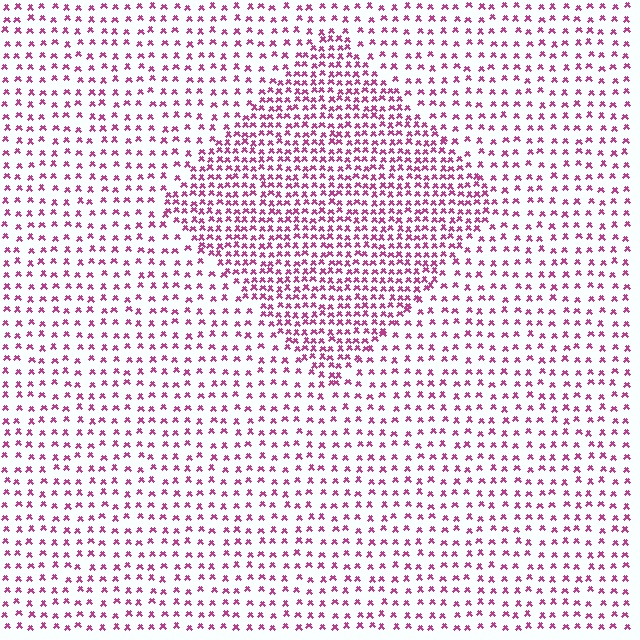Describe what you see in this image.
The image contains small magenta elements arranged at two different densities. A diamond-shaped region is visible where the elements are more densely packed than the surrounding area.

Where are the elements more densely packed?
The elements are more densely packed inside the diamond boundary.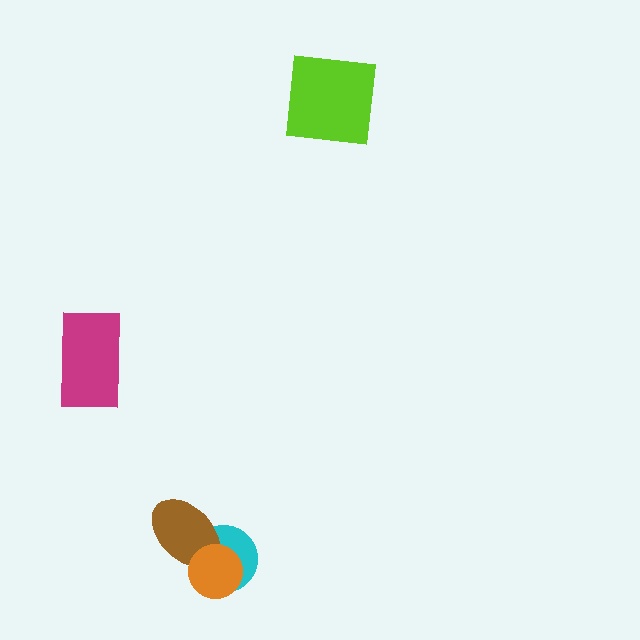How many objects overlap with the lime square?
0 objects overlap with the lime square.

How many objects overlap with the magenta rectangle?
0 objects overlap with the magenta rectangle.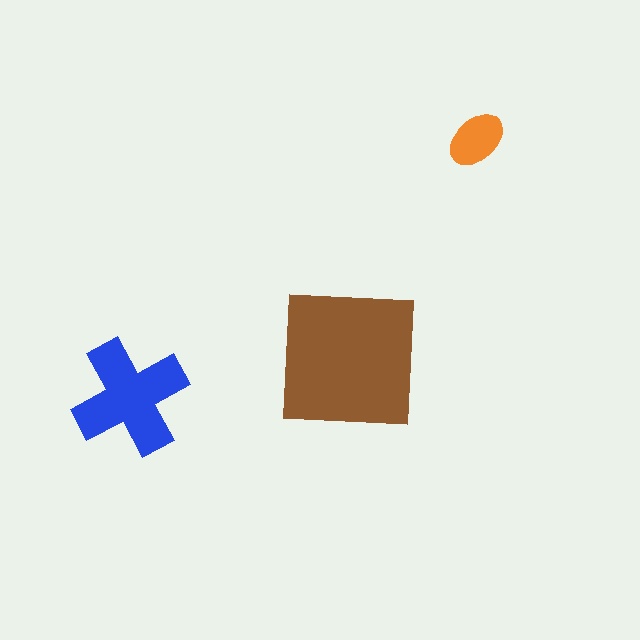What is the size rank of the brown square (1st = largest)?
1st.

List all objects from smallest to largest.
The orange ellipse, the blue cross, the brown square.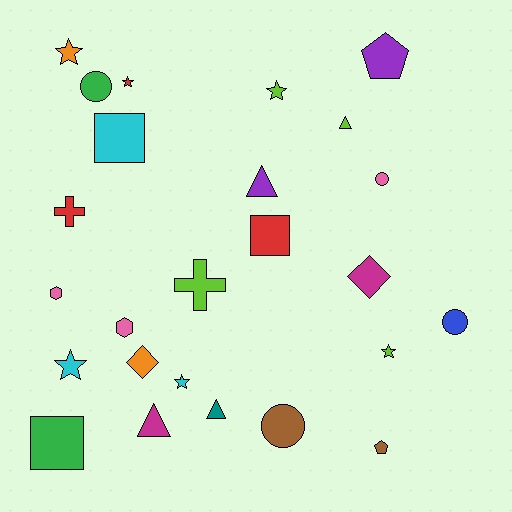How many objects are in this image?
There are 25 objects.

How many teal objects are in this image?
There is 1 teal object.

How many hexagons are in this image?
There are 2 hexagons.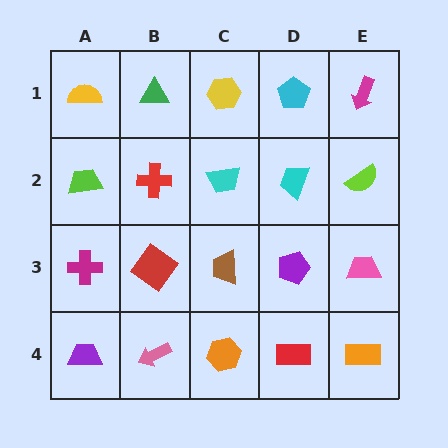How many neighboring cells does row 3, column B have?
4.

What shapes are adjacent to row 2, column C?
A yellow hexagon (row 1, column C), a brown trapezoid (row 3, column C), a red cross (row 2, column B), a cyan trapezoid (row 2, column D).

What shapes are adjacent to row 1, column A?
A lime trapezoid (row 2, column A), a green triangle (row 1, column B).